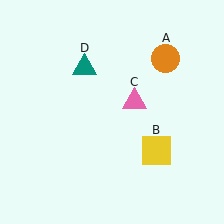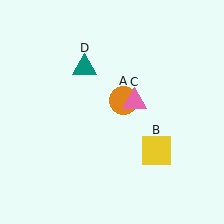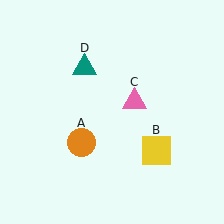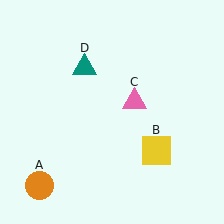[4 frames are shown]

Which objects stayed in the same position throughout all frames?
Yellow square (object B) and pink triangle (object C) and teal triangle (object D) remained stationary.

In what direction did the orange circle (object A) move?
The orange circle (object A) moved down and to the left.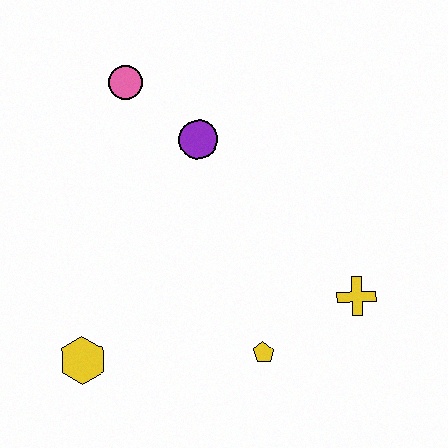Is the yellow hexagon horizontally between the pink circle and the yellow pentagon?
No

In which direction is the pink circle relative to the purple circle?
The pink circle is to the left of the purple circle.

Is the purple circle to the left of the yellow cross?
Yes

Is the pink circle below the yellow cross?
No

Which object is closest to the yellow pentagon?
The yellow cross is closest to the yellow pentagon.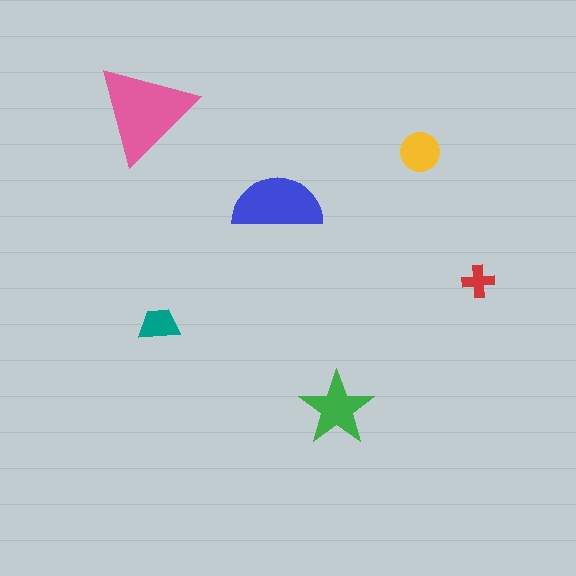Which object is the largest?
The pink triangle.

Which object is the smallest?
The red cross.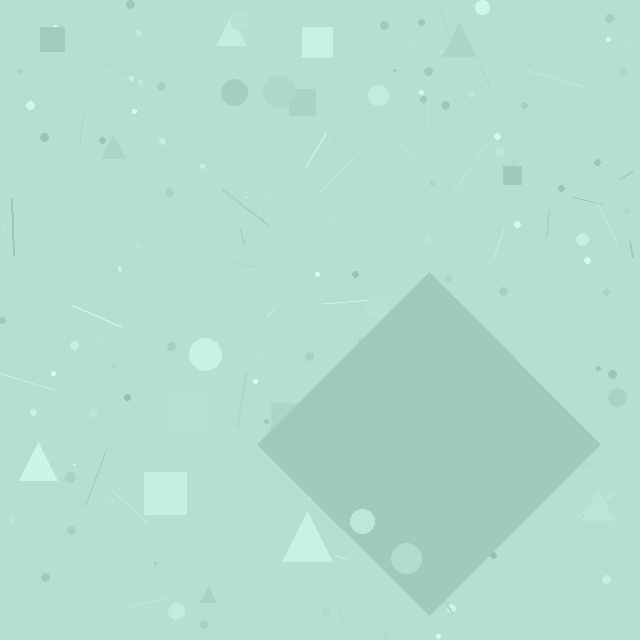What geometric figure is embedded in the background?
A diamond is embedded in the background.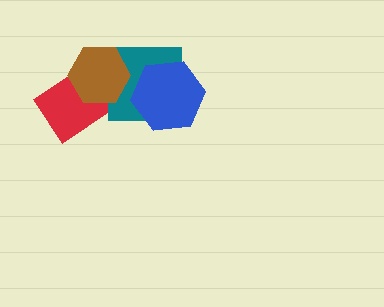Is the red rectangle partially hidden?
Yes, it is partially covered by another shape.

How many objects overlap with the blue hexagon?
1 object overlaps with the blue hexagon.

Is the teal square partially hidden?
Yes, it is partially covered by another shape.